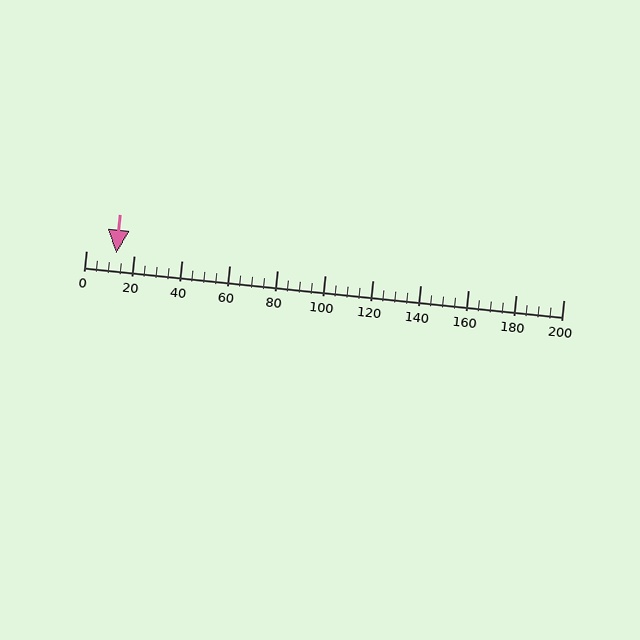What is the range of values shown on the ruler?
The ruler shows values from 0 to 200.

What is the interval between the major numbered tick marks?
The major tick marks are spaced 20 units apart.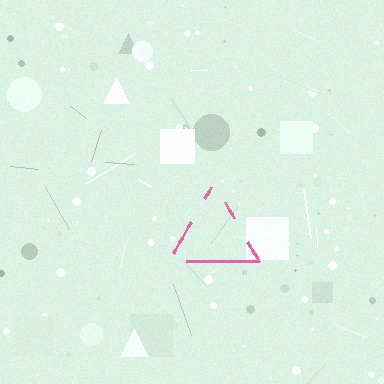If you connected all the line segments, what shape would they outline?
They would outline a triangle.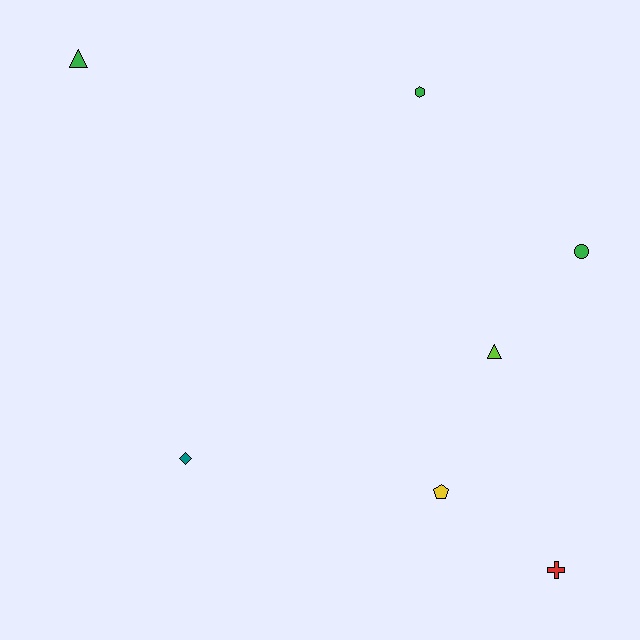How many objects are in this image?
There are 7 objects.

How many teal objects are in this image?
There is 1 teal object.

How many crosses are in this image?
There is 1 cross.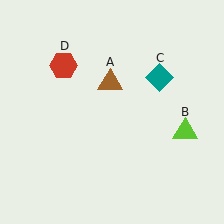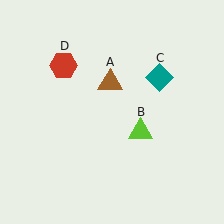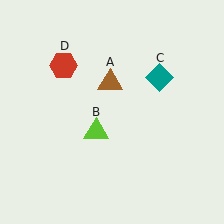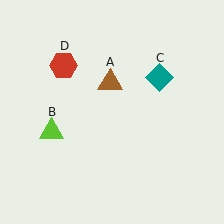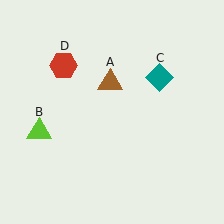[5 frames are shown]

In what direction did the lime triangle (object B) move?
The lime triangle (object B) moved left.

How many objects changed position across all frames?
1 object changed position: lime triangle (object B).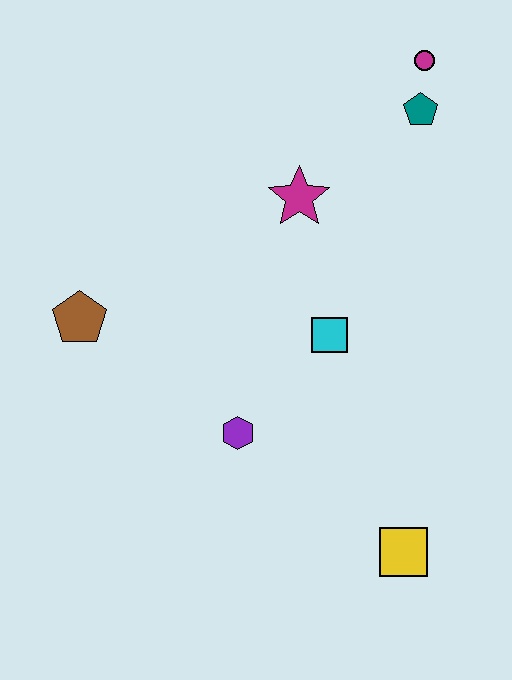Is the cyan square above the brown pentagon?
No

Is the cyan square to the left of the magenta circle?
Yes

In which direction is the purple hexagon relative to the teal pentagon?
The purple hexagon is below the teal pentagon.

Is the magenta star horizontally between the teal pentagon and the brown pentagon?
Yes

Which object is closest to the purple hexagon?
The cyan square is closest to the purple hexagon.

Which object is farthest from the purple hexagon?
The magenta circle is farthest from the purple hexagon.